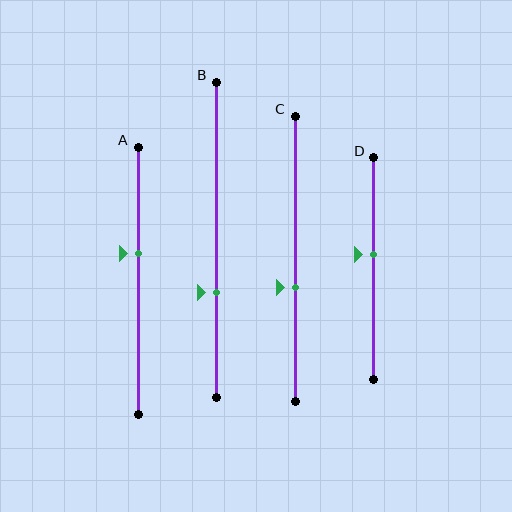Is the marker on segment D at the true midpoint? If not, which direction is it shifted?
No, the marker on segment D is shifted upward by about 6% of the segment length.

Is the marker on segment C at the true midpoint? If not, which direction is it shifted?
No, the marker on segment C is shifted downward by about 10% of the segment length.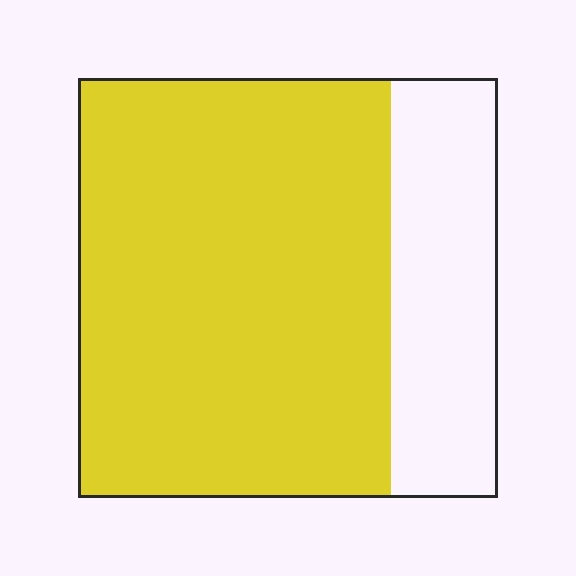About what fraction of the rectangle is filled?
About three quarters (3/4).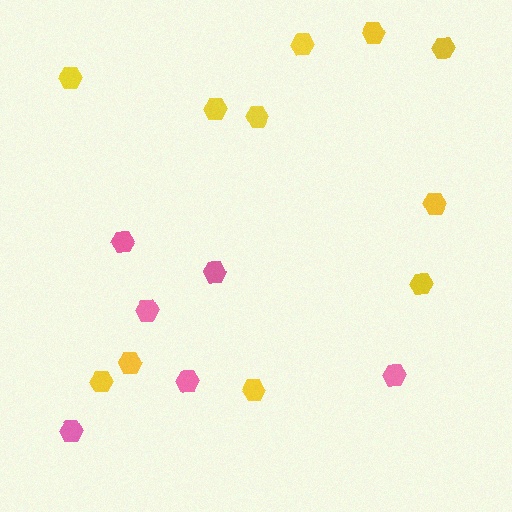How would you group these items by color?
There are 2 groups: one group of yellow hexagons (11) and one group of pink hexagons (6).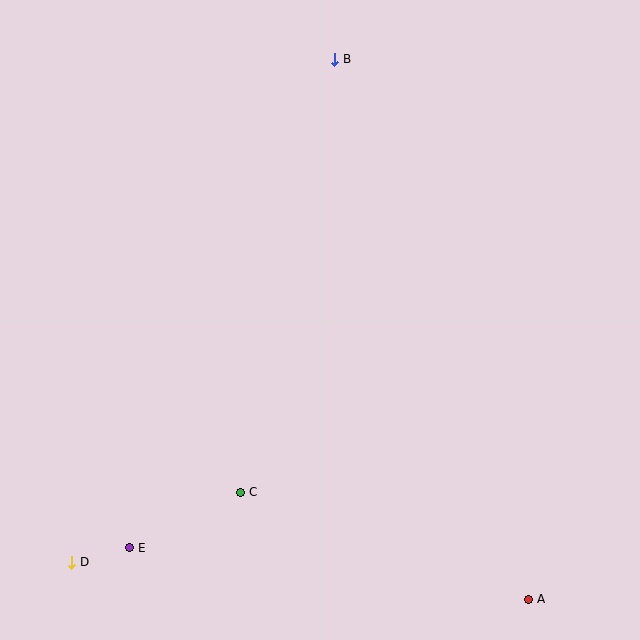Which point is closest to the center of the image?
Point C at (241, 492) is closest to the center.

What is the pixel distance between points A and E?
The distance between A and E is 402 pixels.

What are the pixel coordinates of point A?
Point A is at (529, 599).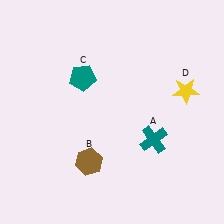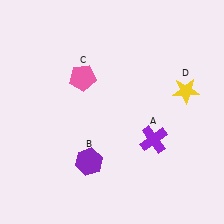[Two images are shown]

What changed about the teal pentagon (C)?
In Image 1, C is teal. In Image 2, it changed to pink.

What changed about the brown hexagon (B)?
In Image 1, B is brown. In Image 2, it changed to purple.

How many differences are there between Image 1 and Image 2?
There are 3 differences between the two images.